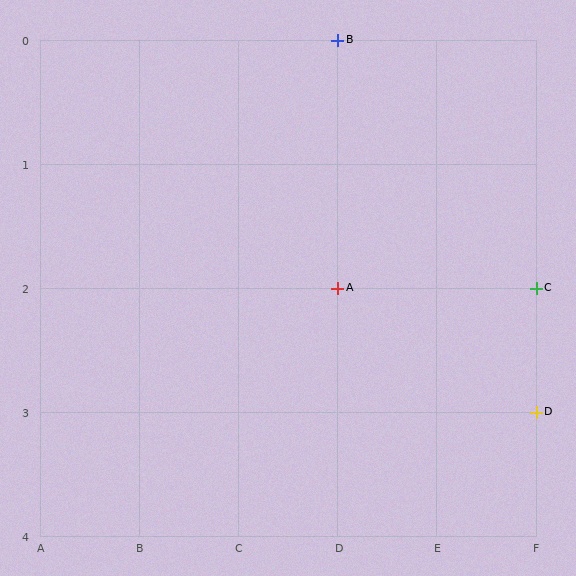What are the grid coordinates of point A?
Point A is at grid coordinates (D, 2).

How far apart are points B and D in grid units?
Points B and D are 2 columns and 3 rows apart (about 3.6 grid units diagonally).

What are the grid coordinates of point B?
Point B is at grid coordinates (D, 0).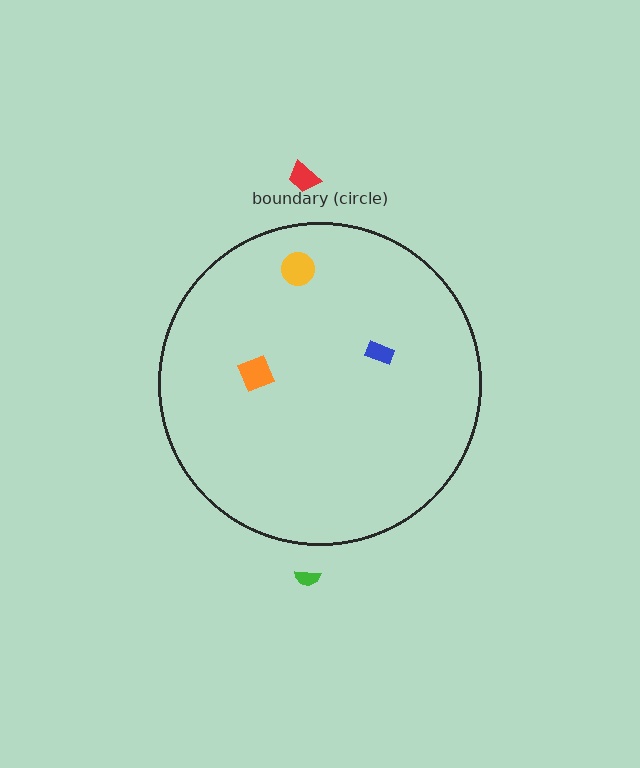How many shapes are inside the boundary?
3 inside, 2 outside.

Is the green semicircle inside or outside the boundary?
Outside.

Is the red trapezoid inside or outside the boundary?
Outside.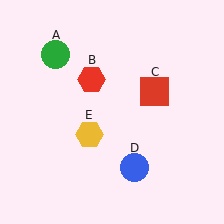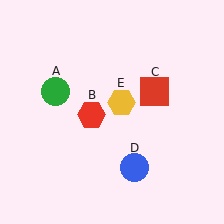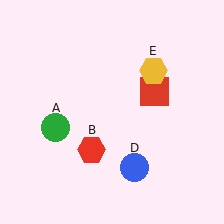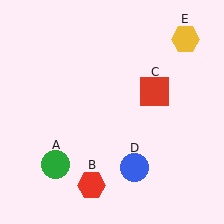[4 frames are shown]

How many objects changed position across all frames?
3 objects changed position: green circle (object A), red hexagon (object B), yellow hexagon (object E).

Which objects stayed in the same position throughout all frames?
Red square (object C) and blue circle (object D) remained stationary.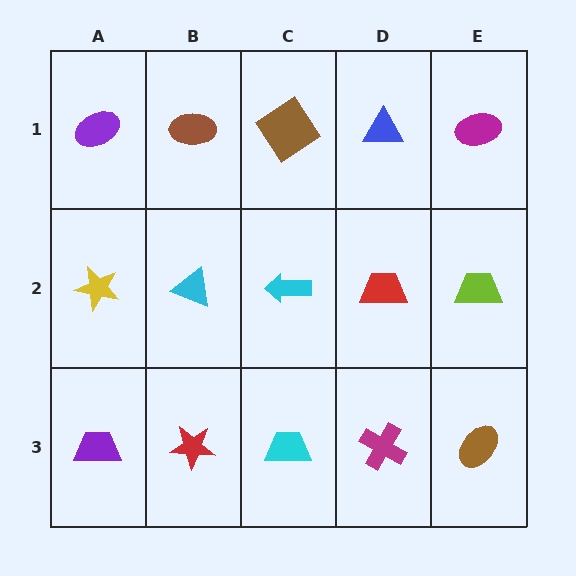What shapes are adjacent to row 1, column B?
A cyan triangle (row 2, column B), a purple ellipse (row 1, column A), a brown diamond (row 1, column C).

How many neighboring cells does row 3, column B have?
3.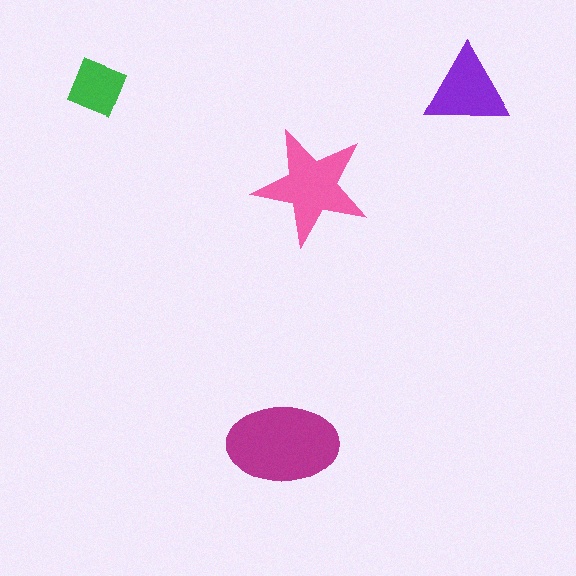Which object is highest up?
The green square is topmost.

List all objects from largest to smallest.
The magenta ellipse, the pink star, the purple triangle, the green square.